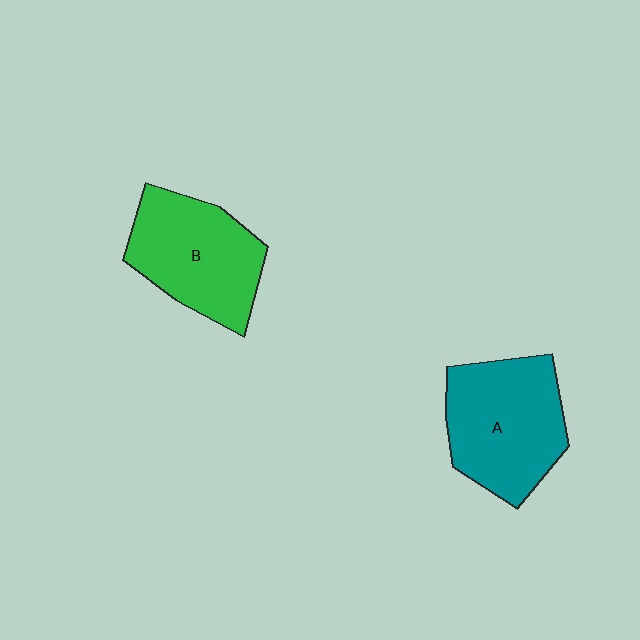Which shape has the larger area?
Shape A (teal).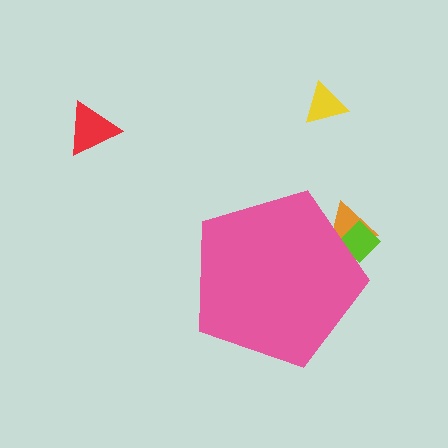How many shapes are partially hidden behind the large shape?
2 shapes are partially hidden.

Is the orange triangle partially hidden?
Yes, the orange triangle is partially hidden behind the pink pentagon.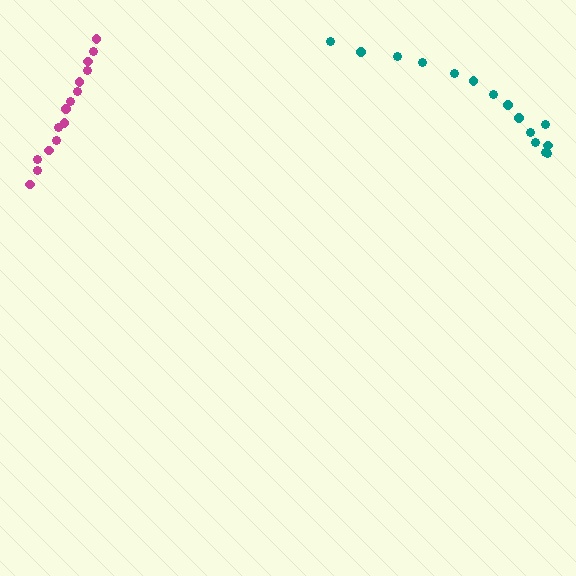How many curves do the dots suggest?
There are 2 distinct paths.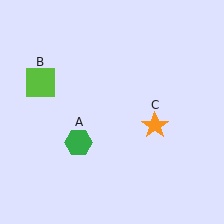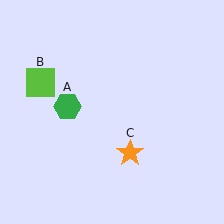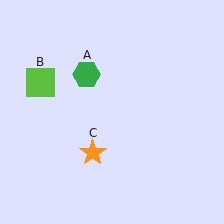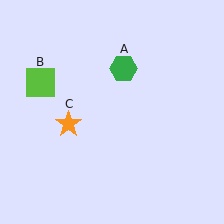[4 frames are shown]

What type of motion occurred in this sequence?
The green hexagon (object A), orange star (object C) rotated clockwise around the center of the scene.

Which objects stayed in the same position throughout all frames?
Lime square (object B) remained stationary.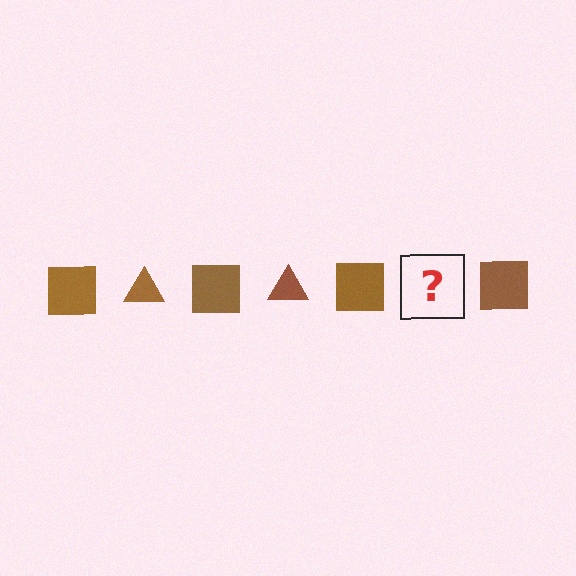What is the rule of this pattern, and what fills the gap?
The rule is that the pattern cycles through square, triangle shapes in brown. The gap should be filled with a brown triangle.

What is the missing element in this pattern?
The missing element is a brown triangle.